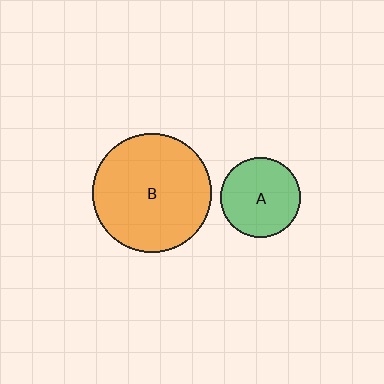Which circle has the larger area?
Circle B (orange).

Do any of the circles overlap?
No, none of the circles overlap.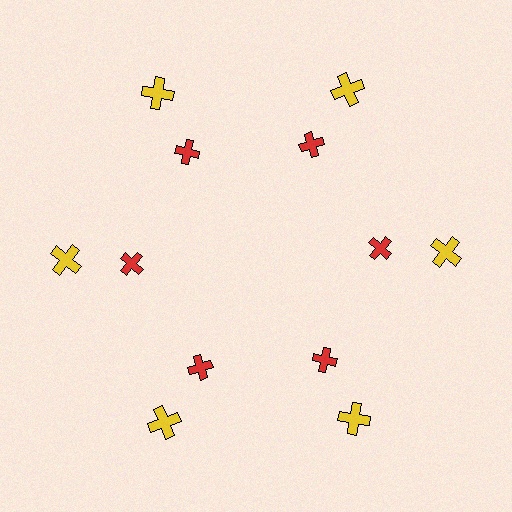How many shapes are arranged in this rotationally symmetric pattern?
There are 12 shapes, arranged in 6 groups of 2.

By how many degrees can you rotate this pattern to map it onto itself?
The pattern maps onto itself every 60 degrees of rotation.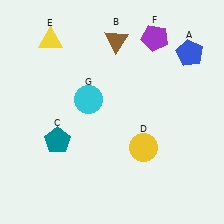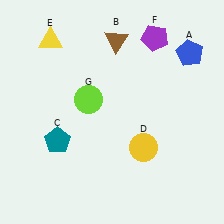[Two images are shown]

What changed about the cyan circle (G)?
In Image 1, G is cyan. In Image 2, it changed to lime.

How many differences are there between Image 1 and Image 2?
There is 1 difference between the two images.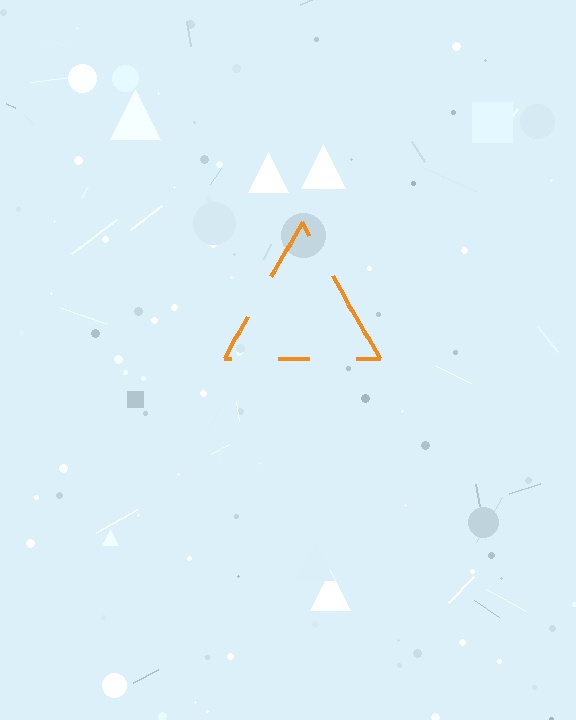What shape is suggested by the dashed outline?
The dashed outline suggests a triangle.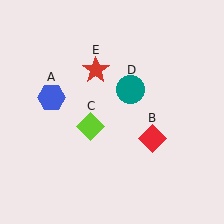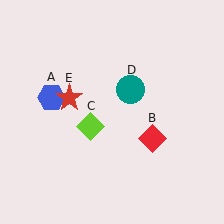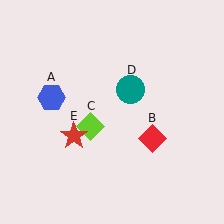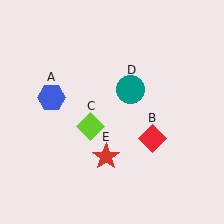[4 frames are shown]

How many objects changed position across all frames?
1 object changed position: red star (object E).